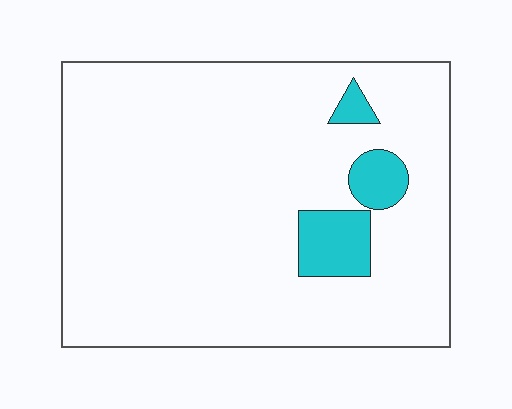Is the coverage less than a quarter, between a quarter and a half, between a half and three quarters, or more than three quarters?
Less than a quarter.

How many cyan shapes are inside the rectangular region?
3.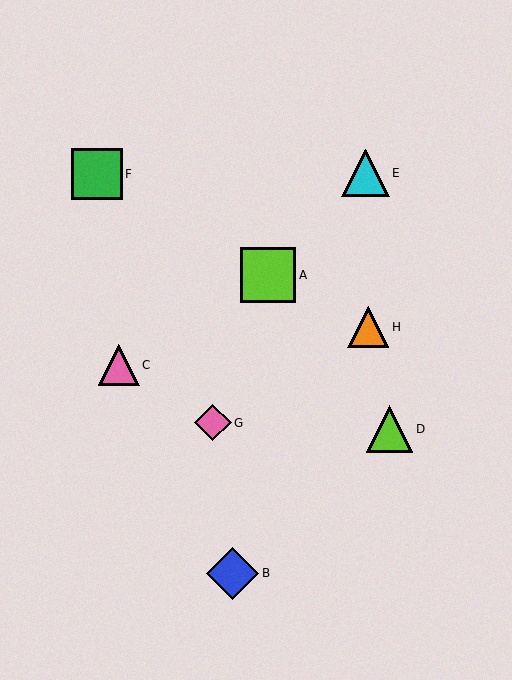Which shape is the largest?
The lime square (labeled A) is the largest.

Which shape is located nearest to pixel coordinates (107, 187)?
The green square (labeled F) at (97, 174) is nearest to that location.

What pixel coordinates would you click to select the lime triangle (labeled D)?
Click at (390, 429) to select the lime triangle D.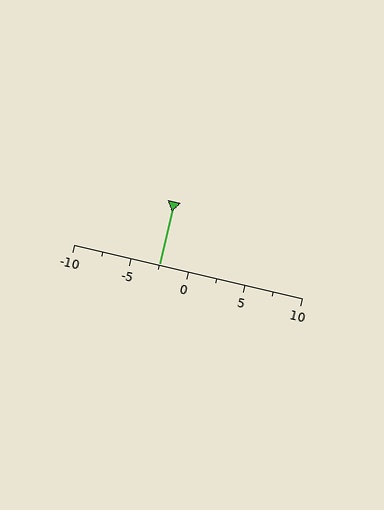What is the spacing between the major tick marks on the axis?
The major ticks are spaced 5 apart.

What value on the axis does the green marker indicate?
The marker indicates approximately -2.5.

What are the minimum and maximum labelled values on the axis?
The axis runs from -10 to 10.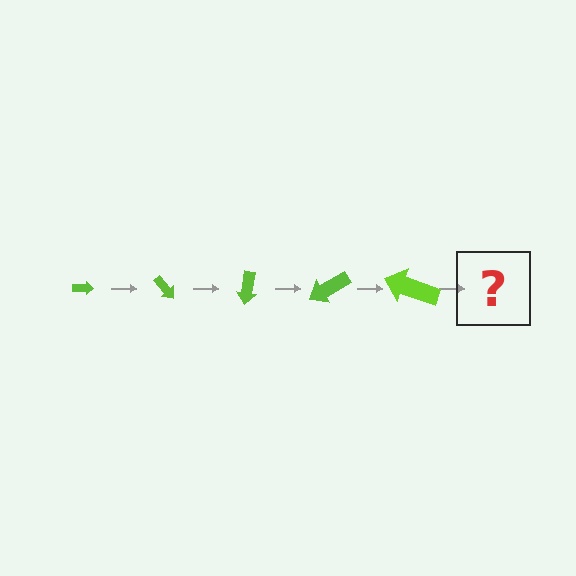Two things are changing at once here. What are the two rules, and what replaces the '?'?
The two rules are that the arrow grows larger each step and it rotates 50 degrees each step. The '?' should be an arrow, larger than the previous one and rotated 250 degrees from the start.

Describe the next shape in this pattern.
It should be an arrow, larger than the previous one and rotated 250 degrees from the start.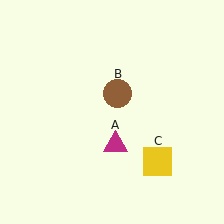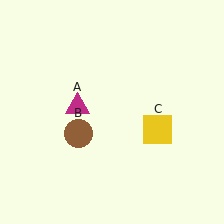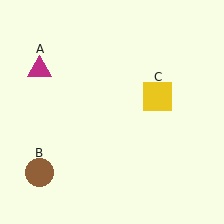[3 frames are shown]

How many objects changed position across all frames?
3 objects changed position: magenta triangle (object A), brown circle (object B), yellow square (object C).